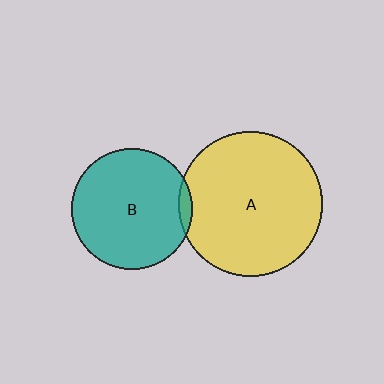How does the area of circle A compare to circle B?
Approximately 1.4 times.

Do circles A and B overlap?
Yes.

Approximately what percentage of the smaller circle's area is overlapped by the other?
Approximately 5%.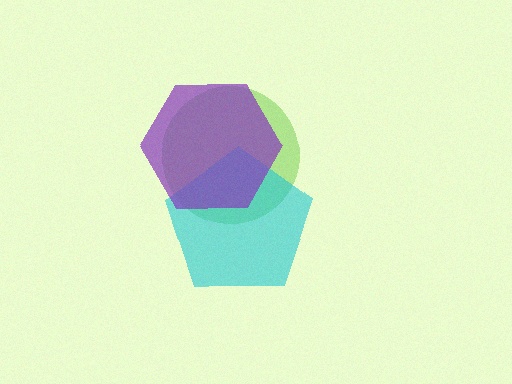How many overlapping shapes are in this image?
There are 3 overlapping shapes in the image.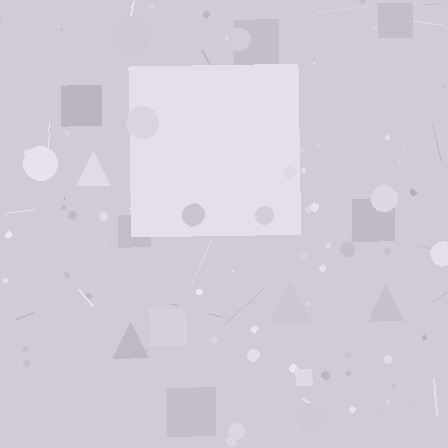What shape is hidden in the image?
A square is hidden in the image.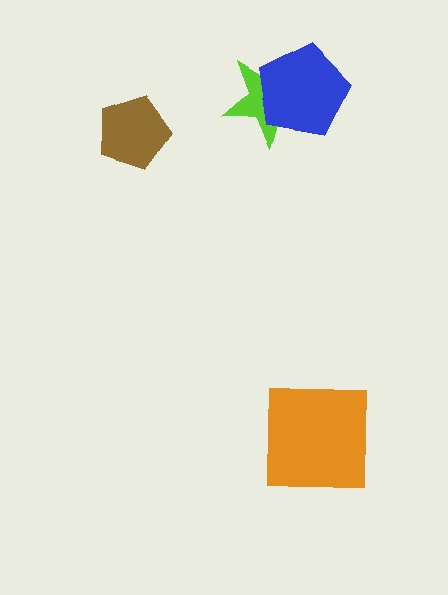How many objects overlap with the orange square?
0 objects overlap with the orange square.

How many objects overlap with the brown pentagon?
0 objects overlap with the brown pentagon.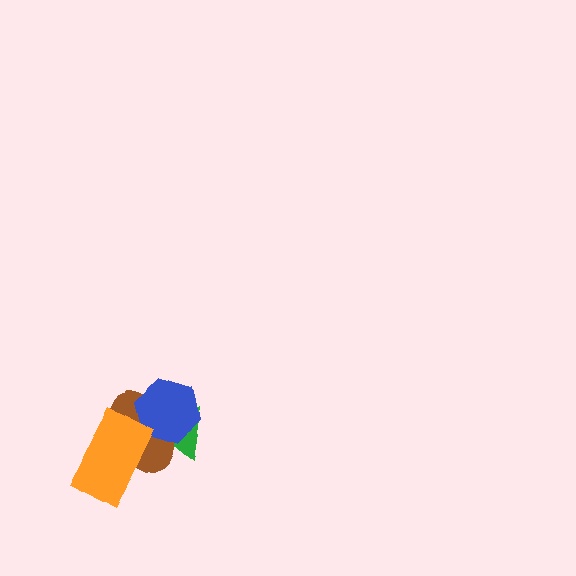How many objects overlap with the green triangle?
2 objects overlap with the green triangle.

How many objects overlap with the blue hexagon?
2 objects overlap with the blue hexagon.